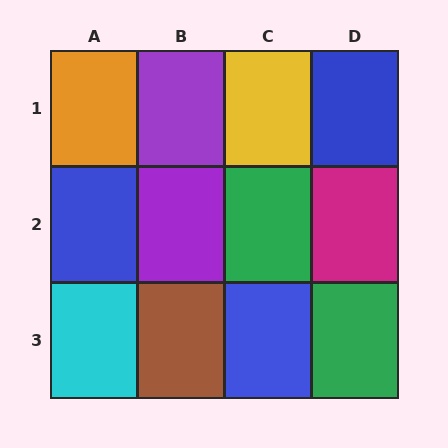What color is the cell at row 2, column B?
Purple.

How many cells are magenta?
1 cell is magenta.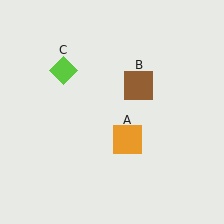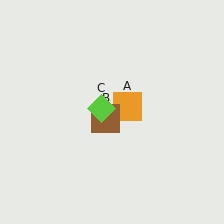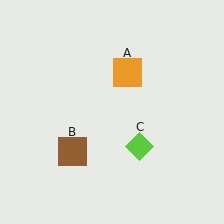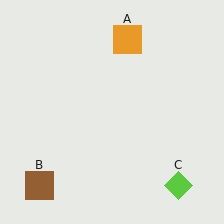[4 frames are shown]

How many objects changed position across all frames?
3 objects changed position: orange square (object A), brown square (object B), lime diamond (object C).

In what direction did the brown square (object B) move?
The brown square (object B) moved down and to the left.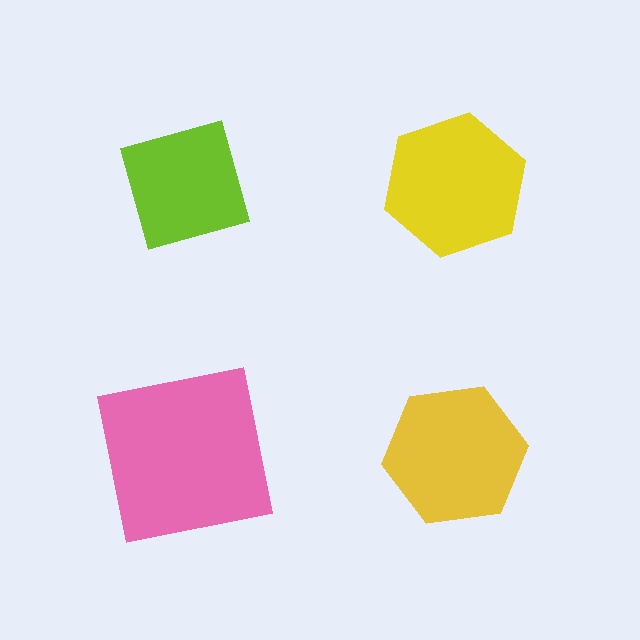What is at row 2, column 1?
A pink square.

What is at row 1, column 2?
A yellow hexagon.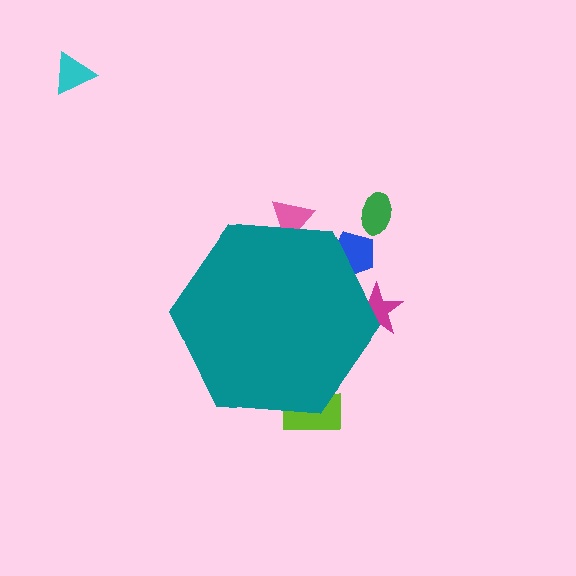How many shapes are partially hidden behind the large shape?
4 shapes are partially hidden.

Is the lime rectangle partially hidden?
Yes, the lime rectangle is partially hidden behind the teal hexagon.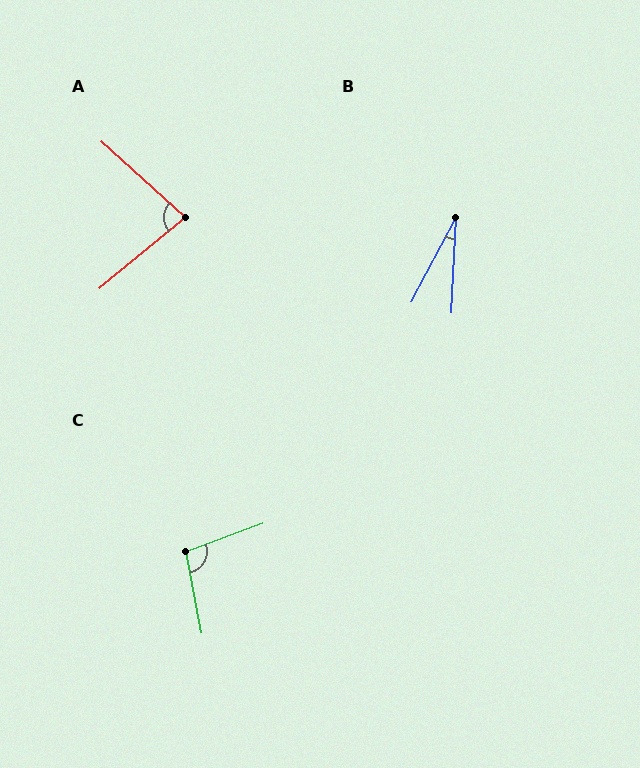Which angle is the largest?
C, at approximately 99 degrees.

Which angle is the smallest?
B, at approximately 26 degrees.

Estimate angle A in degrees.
Approximately 82 degrees.